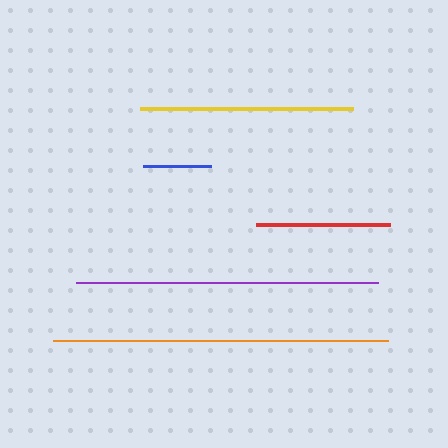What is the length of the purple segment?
The purple segment is approximately 302 pixels long.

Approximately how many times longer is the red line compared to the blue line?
The red line is approximately 2.0 times the length of the blue line.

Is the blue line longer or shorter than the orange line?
The orange line is longer than the blue line.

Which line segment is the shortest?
The blue line is the shortest at approximately 68 pixels.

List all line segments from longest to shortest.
From longest to shortest: orange, purple, yellow, red, blue.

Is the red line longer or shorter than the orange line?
The orange line is longer than the red line.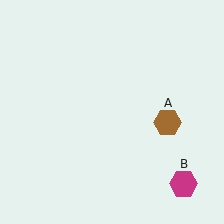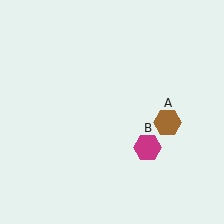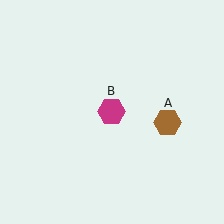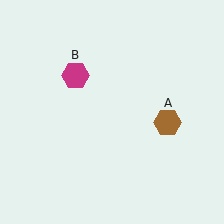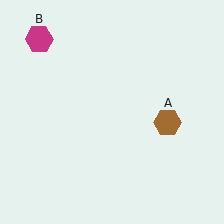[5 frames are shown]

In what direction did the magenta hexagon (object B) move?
The magenta hexagon (object B) moved up and to the left.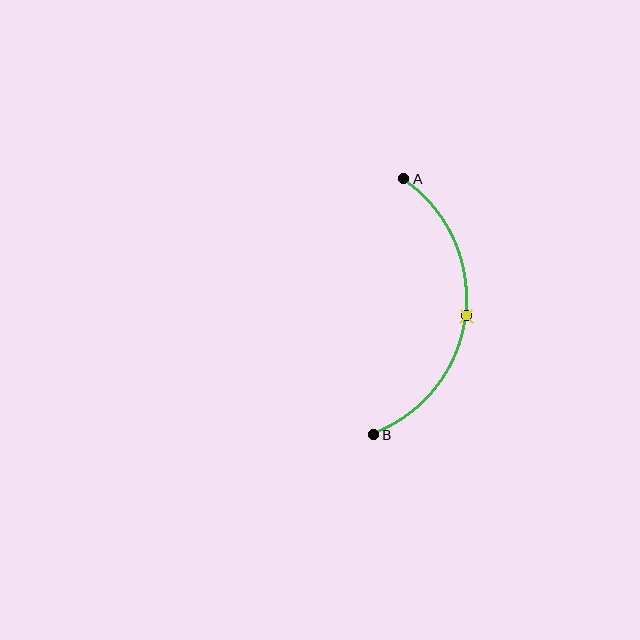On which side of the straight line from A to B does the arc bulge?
The arc bulges to the right of the straight line connecting A and B.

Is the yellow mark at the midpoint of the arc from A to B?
Yes. The yellow mark lies on the arc at equal arc-length from both A and B — it is the arc midpoint.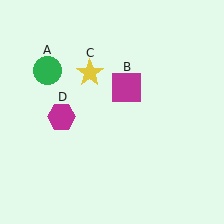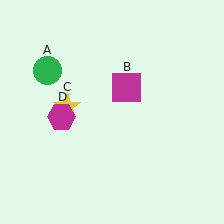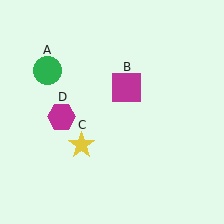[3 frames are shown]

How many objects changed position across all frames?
1 object changed position: yellow star (object C).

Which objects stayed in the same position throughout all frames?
Green circle (object A) and magenta square (object B) and magenta hexagon (object D) remained stationary.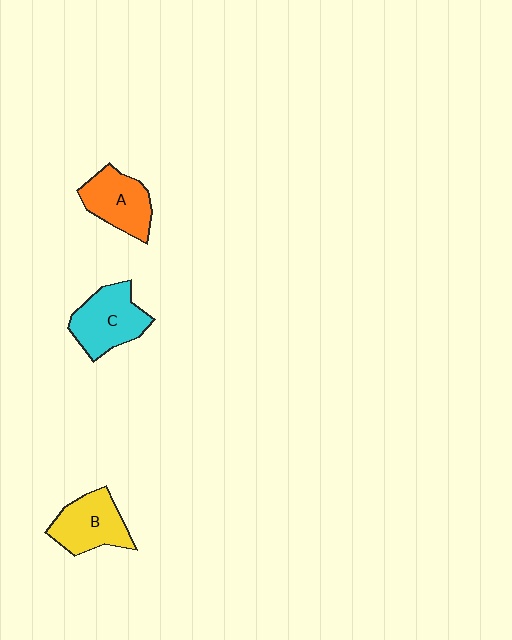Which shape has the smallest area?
Shape A (orange).